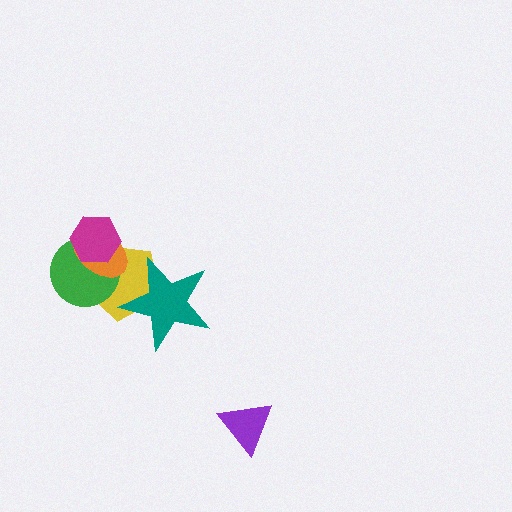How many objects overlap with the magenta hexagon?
3 objects overlap with the magenta hexagon.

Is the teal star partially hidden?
No, no other shape covers it.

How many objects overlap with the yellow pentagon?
4 objects overlap with the yellow pentagon.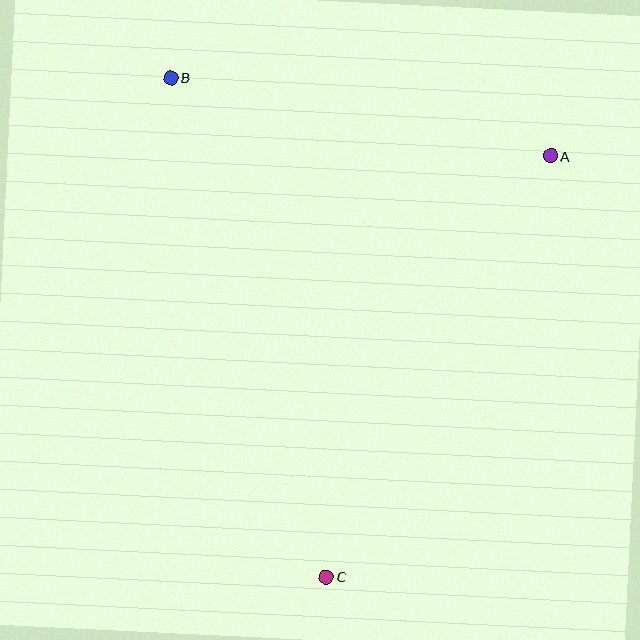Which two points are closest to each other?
Points A and B are closest to each other.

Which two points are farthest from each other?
Points B and C are farthest from each other.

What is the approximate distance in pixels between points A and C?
The distance between A and C is approximately 477 pixels.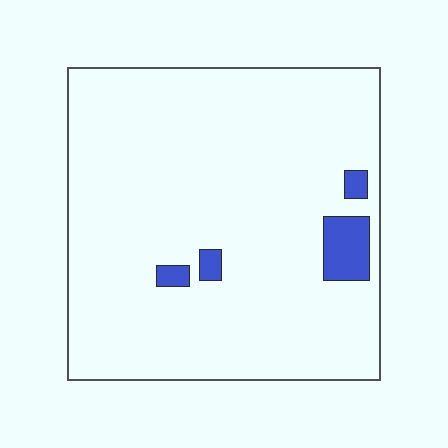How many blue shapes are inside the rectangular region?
4.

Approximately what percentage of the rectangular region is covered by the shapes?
Approximately 5%.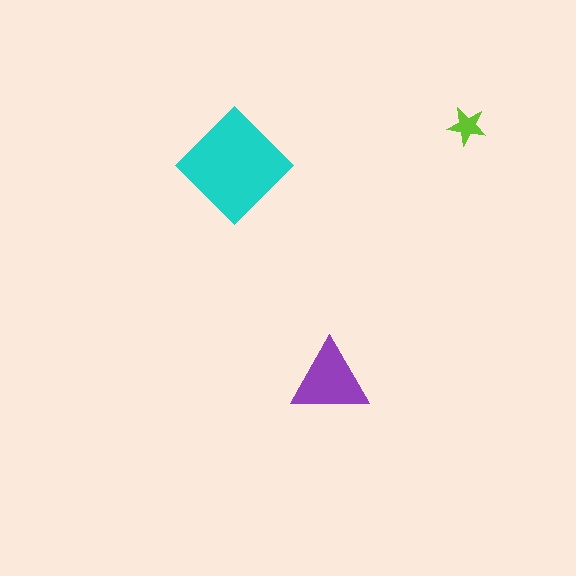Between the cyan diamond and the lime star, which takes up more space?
The cyan diamond.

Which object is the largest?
The cyan diamond.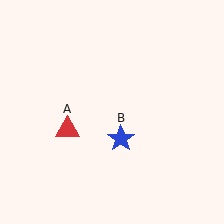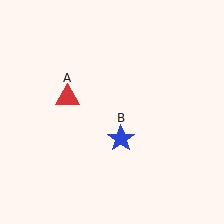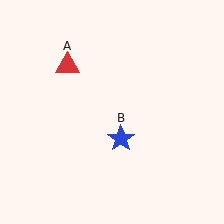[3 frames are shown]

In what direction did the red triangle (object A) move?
The red triangle (object A) moved up.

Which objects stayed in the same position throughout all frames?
Blue star (object B) remained stationary.